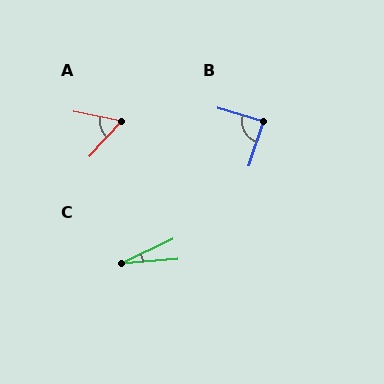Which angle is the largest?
B, at approximately 89 degrees.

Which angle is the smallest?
C, at approximately 21 degrees.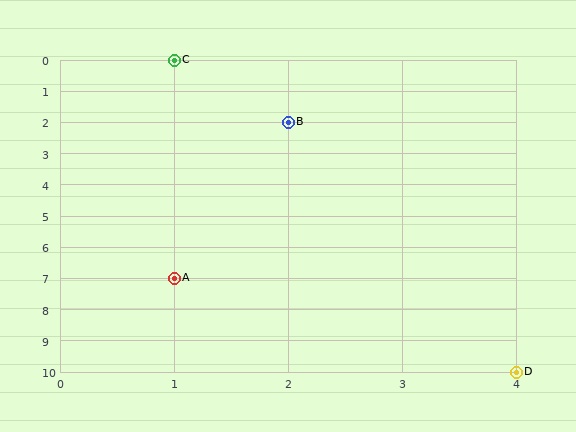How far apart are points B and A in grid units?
Points B and A are 1 column and 5 rows apart (about 5.1 grid units diagonally).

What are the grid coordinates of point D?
Point D is at grid coordinates (4, 10).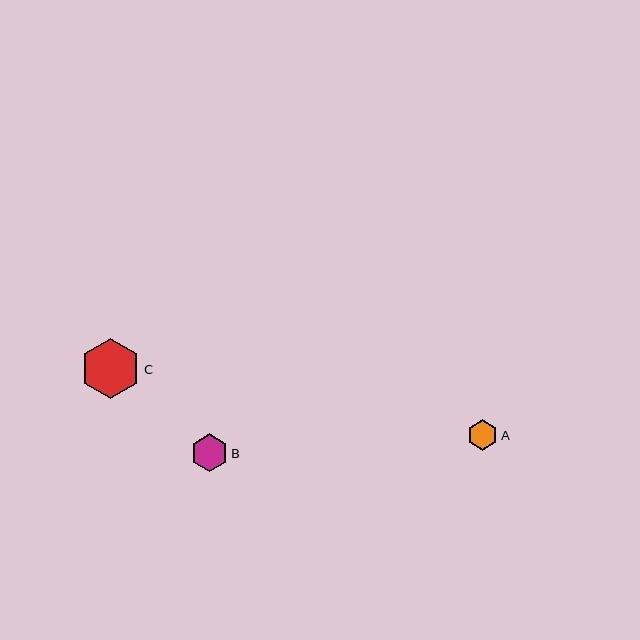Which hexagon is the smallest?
Hexagon A is the smallest with a size of approximately 31 pixels.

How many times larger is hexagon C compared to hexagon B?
Hexagon C is approximately 1.6 times the size of hexagon B.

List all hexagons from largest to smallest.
From largest to smallest: C, B, A.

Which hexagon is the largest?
Hexagon C is the largest with a size of approximately 60 pixels.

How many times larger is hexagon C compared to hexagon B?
Hexagon C is approximately 1.6 times the size of hexagon B.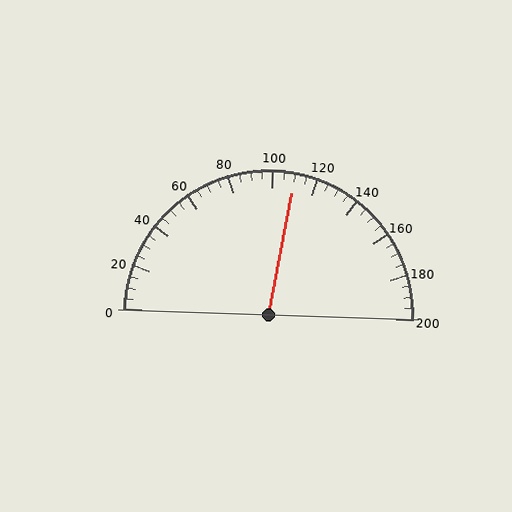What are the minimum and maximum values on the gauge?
The gauge ranges from 0 to 200.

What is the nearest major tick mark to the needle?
The nearest major tick mark is 120.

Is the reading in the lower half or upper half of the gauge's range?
The reading is in the upper half of the range (0 to 200).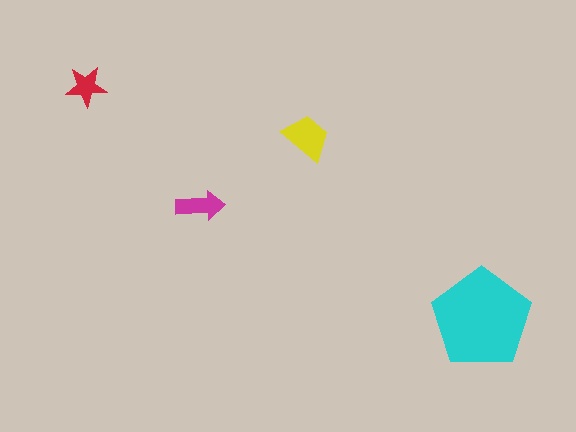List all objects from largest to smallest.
The cyan pentagon, the yellow trapezoid, the magenta arrow, the red star.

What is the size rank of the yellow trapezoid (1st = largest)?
2nd.